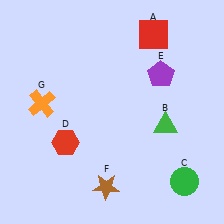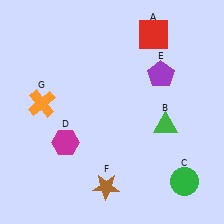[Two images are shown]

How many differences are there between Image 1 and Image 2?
There is 1 difference between the two images.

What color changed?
The hexagon (D) changed from red in Image 1 to magenta in Image 2.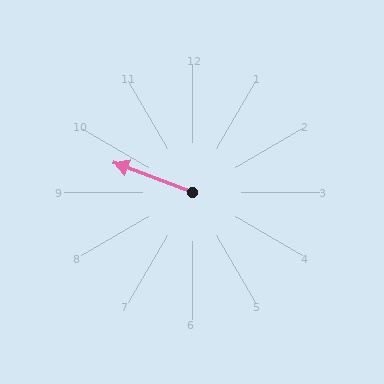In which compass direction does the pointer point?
West.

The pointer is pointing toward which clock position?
Roughly 10 o'clock.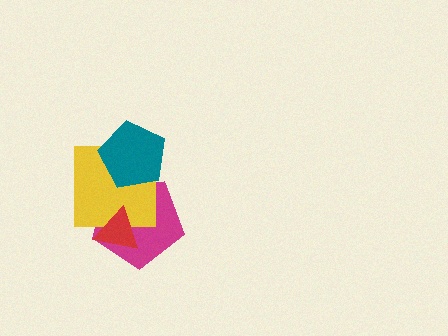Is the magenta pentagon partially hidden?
Yes, it is partially covered by another shape.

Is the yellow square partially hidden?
Yes, it is partially covered by another shape.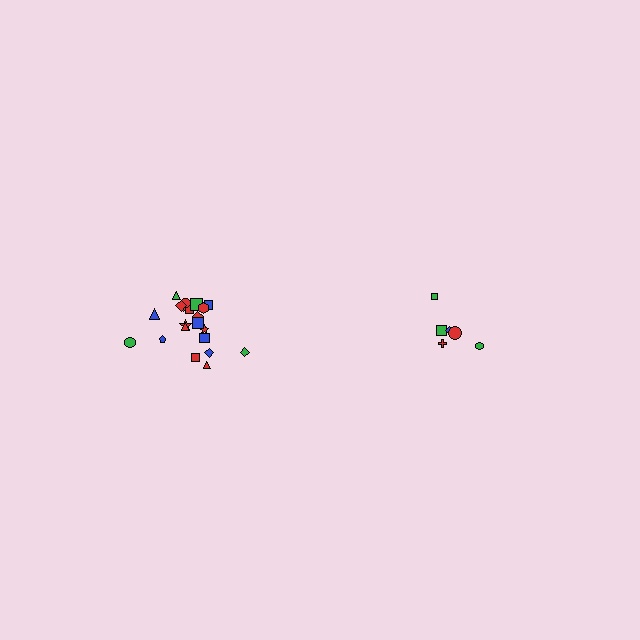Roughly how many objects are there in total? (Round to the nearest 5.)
Roughly 30 objects in total.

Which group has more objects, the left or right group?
The left group.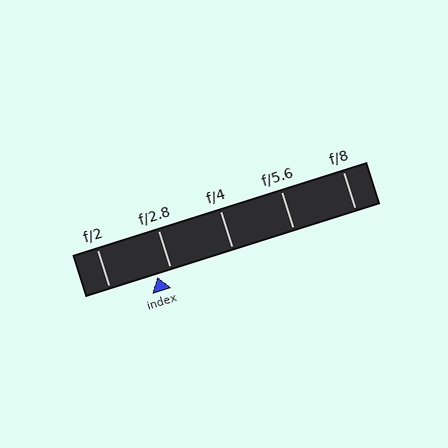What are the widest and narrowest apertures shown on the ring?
The widest aperture shown is f/2 and the narrowest is f/8.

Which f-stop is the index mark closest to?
The index mark is closest to f/2.8.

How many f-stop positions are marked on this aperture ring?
There are 5 f-stop positions marked.